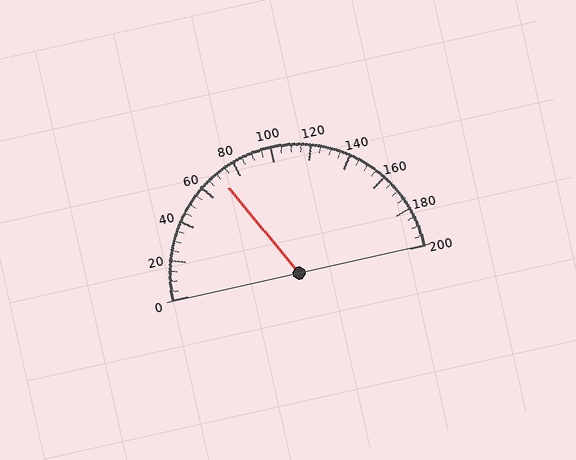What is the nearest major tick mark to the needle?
The nearest major tick mark is 80.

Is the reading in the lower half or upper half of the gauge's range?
The reading is in the lower half of the range (0 to 200).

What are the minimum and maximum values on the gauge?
The gauge ranges from 0 to 200.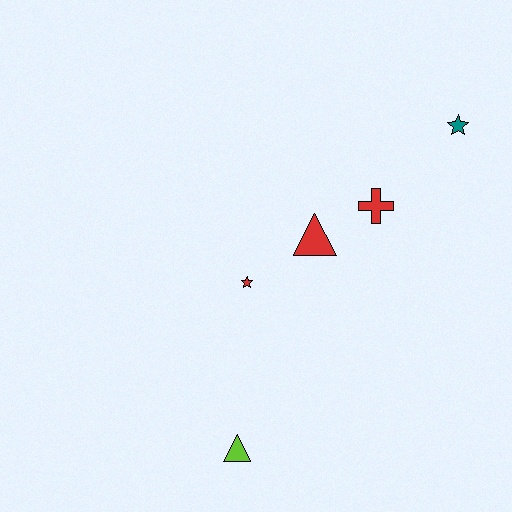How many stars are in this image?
There are 2 stars.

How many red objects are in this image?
There are 3 red objects.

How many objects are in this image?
There are 5 objects.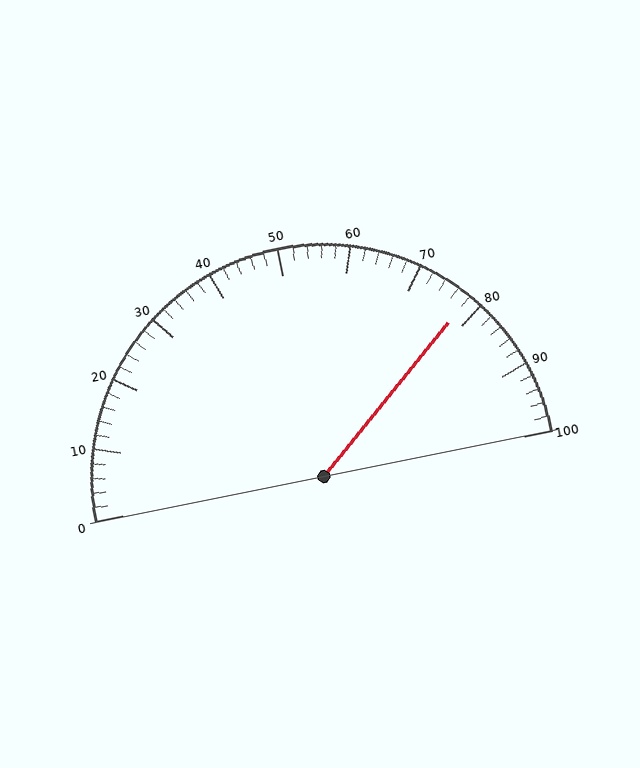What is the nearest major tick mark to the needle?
The nearest major tick mark is 80.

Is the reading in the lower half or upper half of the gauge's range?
The reading is in the upper half of the range (0 to 100).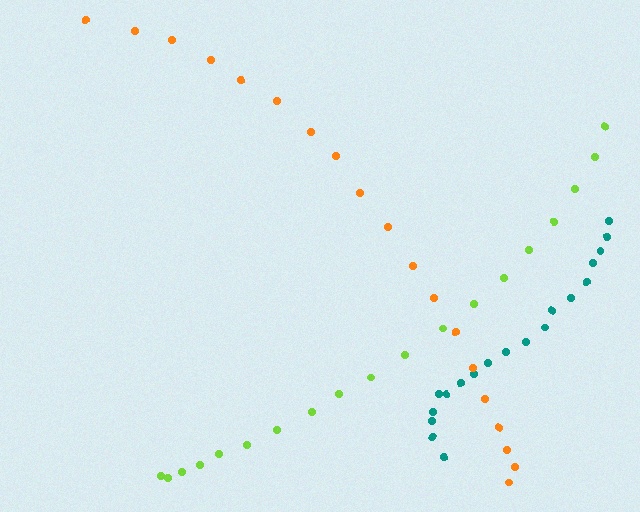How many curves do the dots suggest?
There are 3 distinct paths.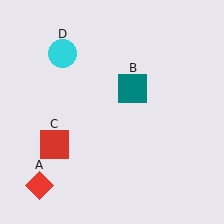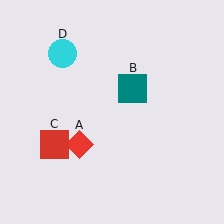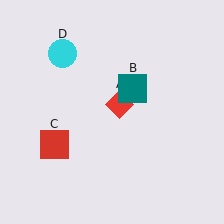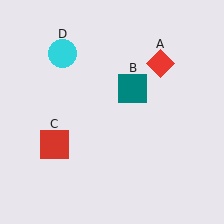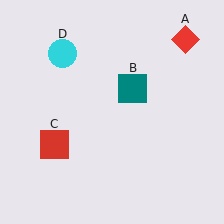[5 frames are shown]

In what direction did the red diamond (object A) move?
The red diamond (object A) moved up and to the right.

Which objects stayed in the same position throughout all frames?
Teal square (object B) and red square (object C) and cyan circle (object D) remained stationary.